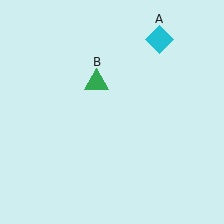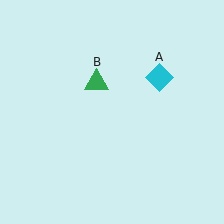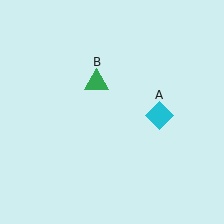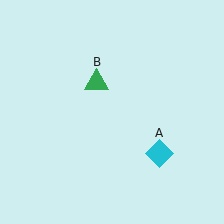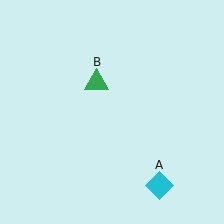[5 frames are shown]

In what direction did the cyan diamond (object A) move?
The cyan diamond (object A) moved down.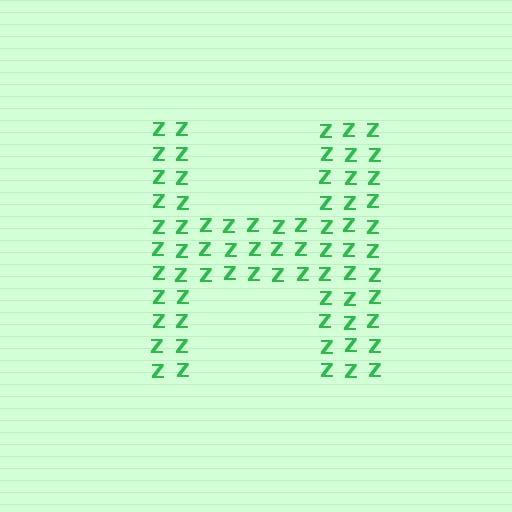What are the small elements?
The small elements are letter Z's.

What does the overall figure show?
The overall figure shows the letter H.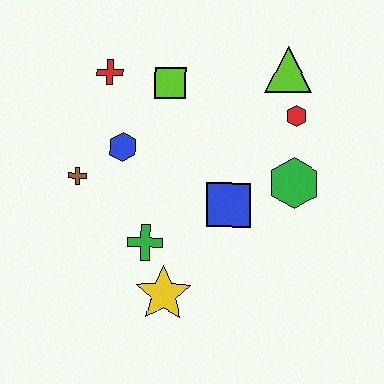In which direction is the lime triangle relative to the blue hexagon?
The lime triangle is to the right of the blue hexagon.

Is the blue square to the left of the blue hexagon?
No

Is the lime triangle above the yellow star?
Yes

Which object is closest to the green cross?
The yellow star is closest to the green cross.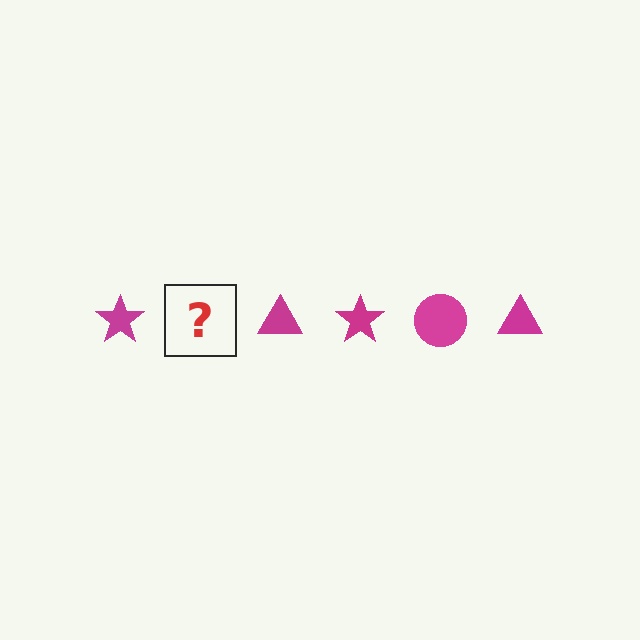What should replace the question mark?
The question mark should be replaced with a magenta circle.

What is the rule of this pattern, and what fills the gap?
The rule is that the pattern cycles through star, circle, triangle shapes in magenta. The gap should be filled with a magenta circle.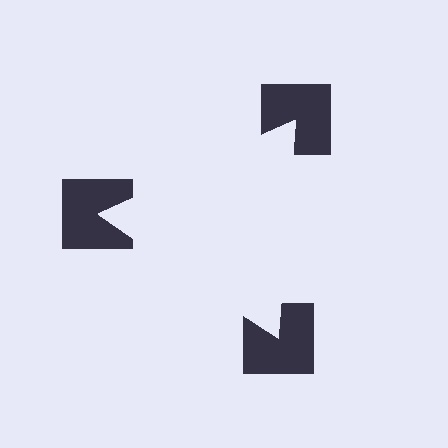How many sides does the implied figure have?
3 sides.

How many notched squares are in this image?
There are 3 — one at each vertex of the illusory triangle.